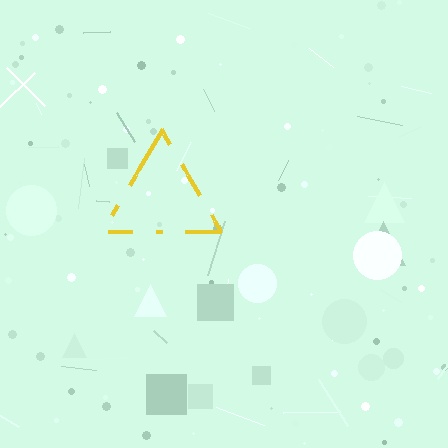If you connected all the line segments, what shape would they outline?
They would outline a triangle.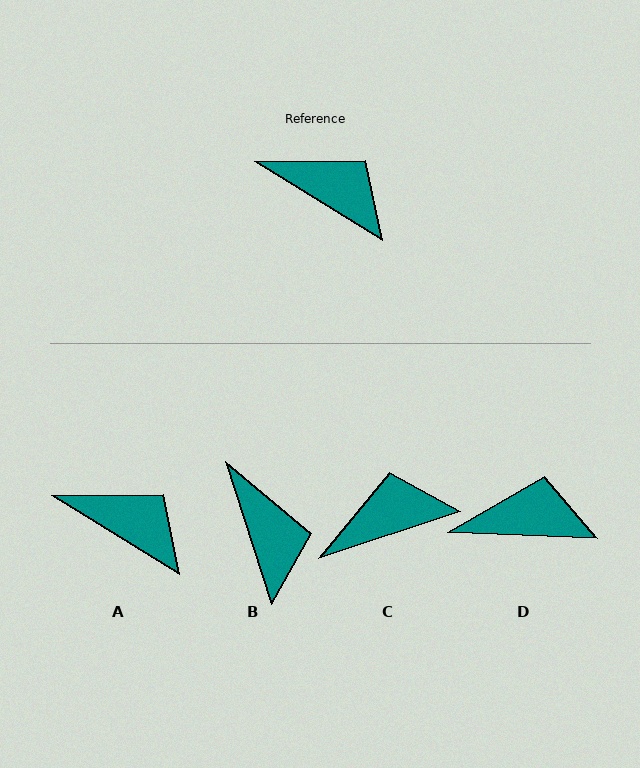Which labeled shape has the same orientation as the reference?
A.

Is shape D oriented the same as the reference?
No, it is off by about 29 degrees.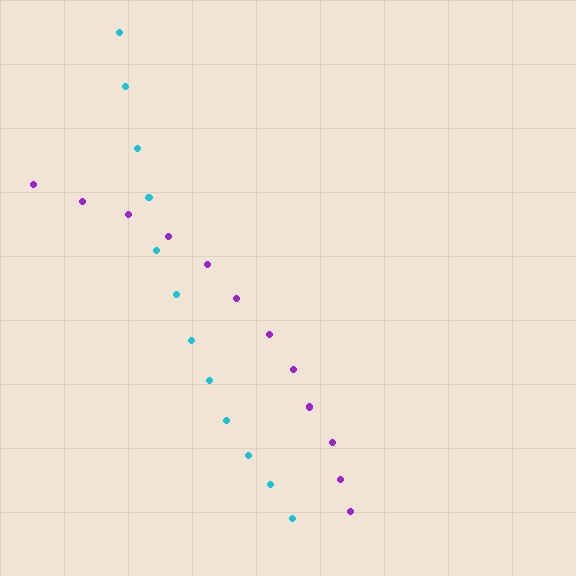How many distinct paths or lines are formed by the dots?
There are 2 distinct paths.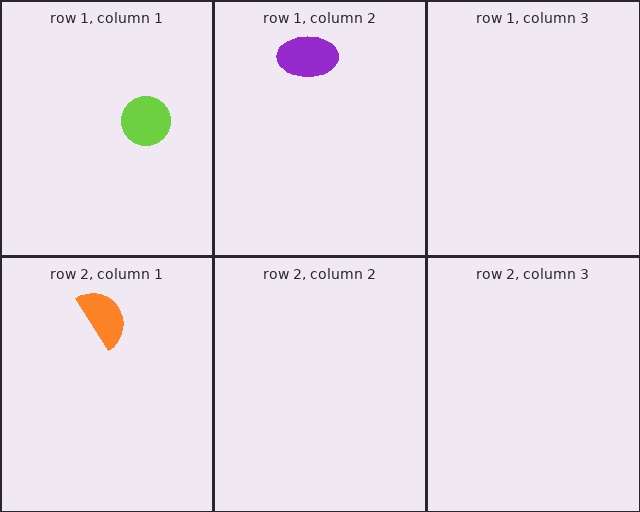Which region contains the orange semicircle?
The row 2, column 1 region.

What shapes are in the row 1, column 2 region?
The purple ellipse.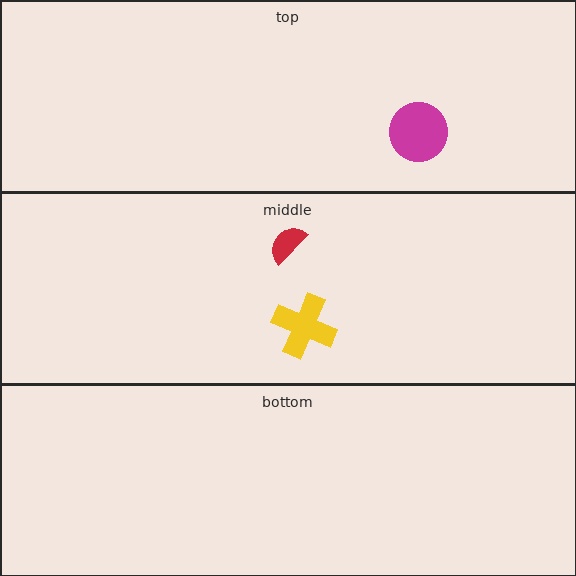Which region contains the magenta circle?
The top region.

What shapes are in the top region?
The magenta circle.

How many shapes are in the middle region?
2.